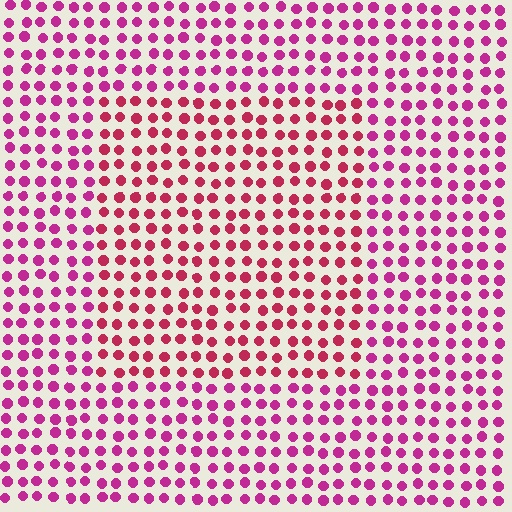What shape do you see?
I see a rectangle.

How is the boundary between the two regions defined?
The boundary is defined purely by a slight shift in hue (about 26 degrees). Spacing, size, and orientation are identical on both sides.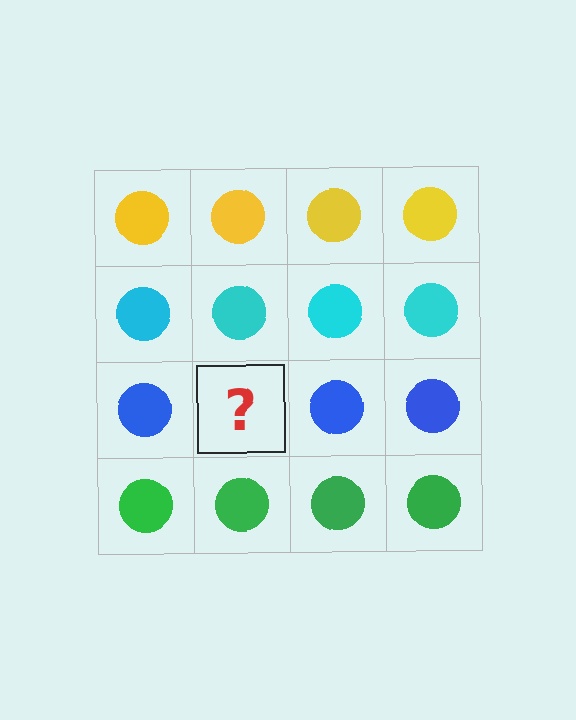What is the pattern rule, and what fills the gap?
The rule is that each row has a consistent color. The gap should be filled with a blue circle.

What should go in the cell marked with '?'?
The missing cell should contain a blue circle.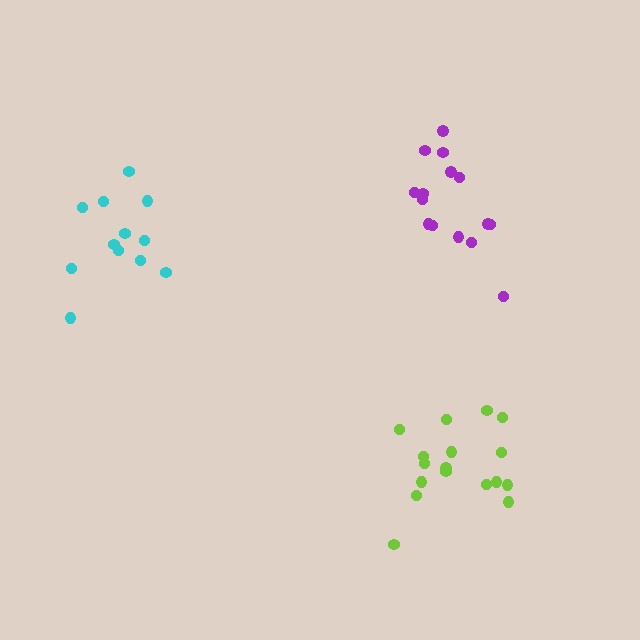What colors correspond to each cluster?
The clusters are colored: purple, cyan, lime.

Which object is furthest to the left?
The cyan cluster is leftmost.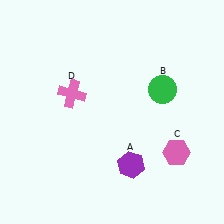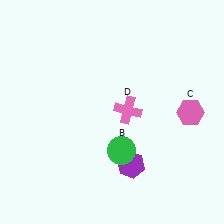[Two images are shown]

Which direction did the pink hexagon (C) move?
The pink hexagon (C) moved up.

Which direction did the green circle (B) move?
The green circle (B) moved down.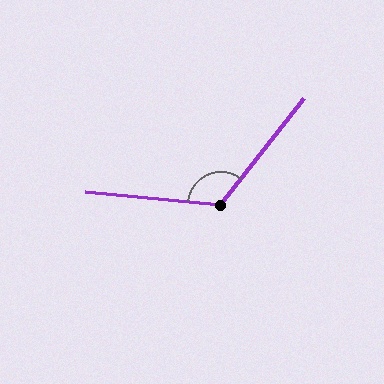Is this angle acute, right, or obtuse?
It is obtuse.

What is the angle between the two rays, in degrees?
Approximately 122 degrees.